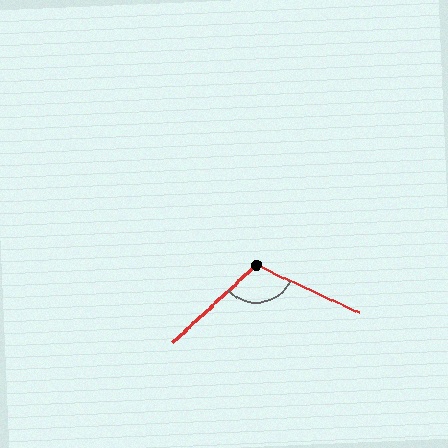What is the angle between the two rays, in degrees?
Approximately 112 degrees.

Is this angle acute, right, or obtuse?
It is obtuse.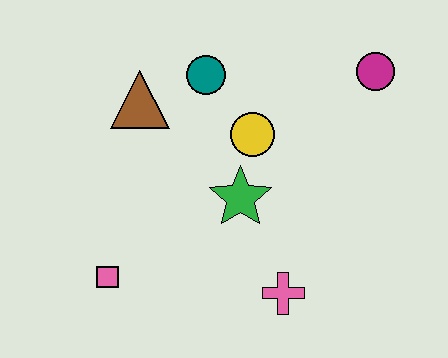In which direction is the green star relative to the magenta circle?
The green star is to the left of the magenta circle.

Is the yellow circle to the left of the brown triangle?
No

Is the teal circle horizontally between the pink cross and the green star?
No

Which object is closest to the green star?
The yellow circle is closest to the green star.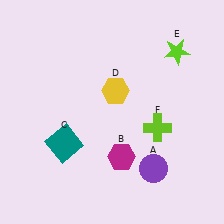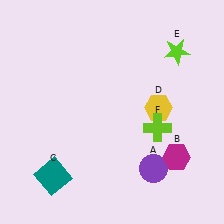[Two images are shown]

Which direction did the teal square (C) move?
The teal square (C) moved down.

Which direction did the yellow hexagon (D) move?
The yellow hexagon (D) moved right.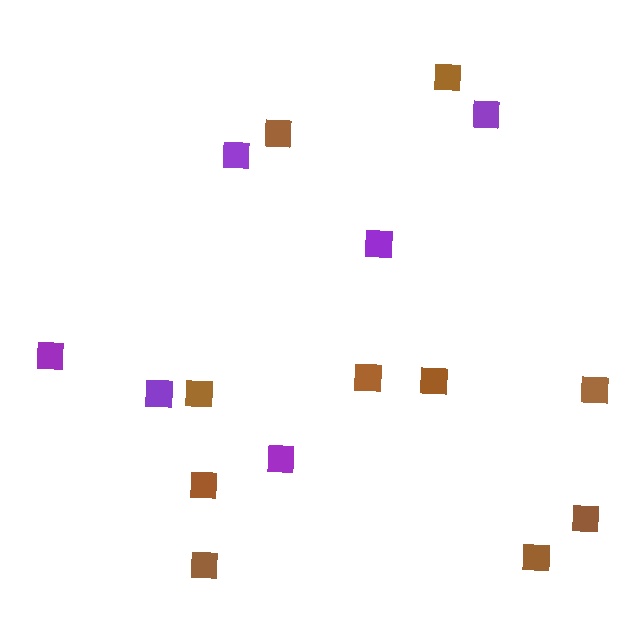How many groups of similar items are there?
There are 2 groups: one group of brown squares (10) and one group of purple squares (6).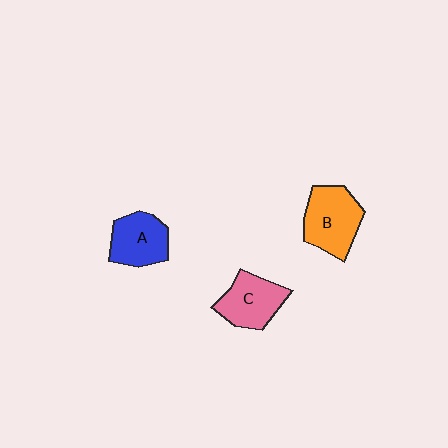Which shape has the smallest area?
Shape A (blue).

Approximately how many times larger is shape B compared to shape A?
Approximately 1.2 times.